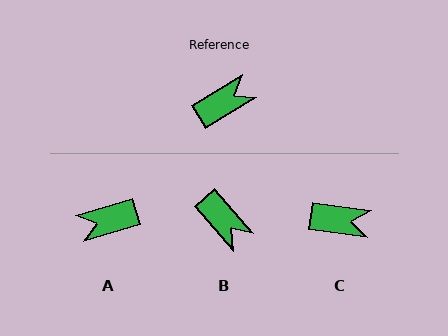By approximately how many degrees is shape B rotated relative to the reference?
Approximately 80 degrees clockwise.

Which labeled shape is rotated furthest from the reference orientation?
A, about 165 degrees away.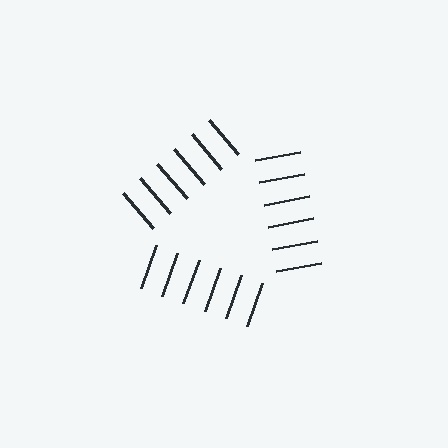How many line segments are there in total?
18 — 6 along each of the 3 edges.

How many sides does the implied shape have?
3 sides — the line-ends trace a triangle.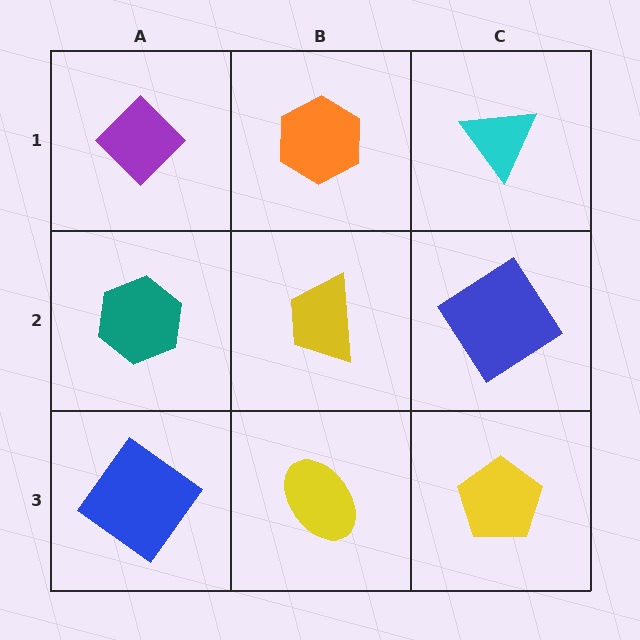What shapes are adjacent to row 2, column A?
A purple diamond (row 1, column A), a blue diamond (row 3, column A), a yellow trapezoid (row 2, column B).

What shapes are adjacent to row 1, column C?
A blue diamond (row 2, column C), an orange hexagon (row 1, column B).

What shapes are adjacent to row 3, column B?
A yellow trapezoid (row 2, column B), a blue diamond (row 3, column A), a yellow pentagon (row 3, column C).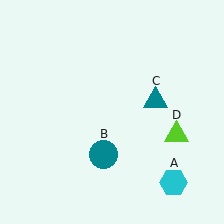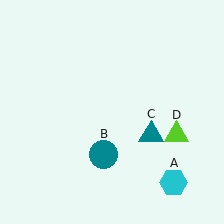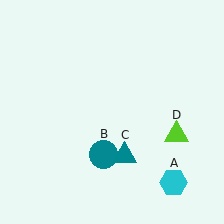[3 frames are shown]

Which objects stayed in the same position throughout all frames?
Cyan hexagon (object A) and teal circle (object B) and lime triangle (object D) remained stationary.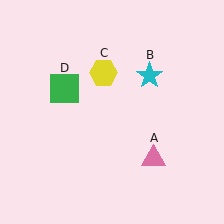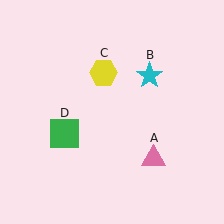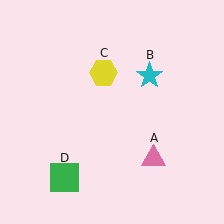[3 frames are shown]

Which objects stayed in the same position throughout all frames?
Pink triangle (object A) and cyan star (object B) and yellow hexagon (object C) remained stationary.